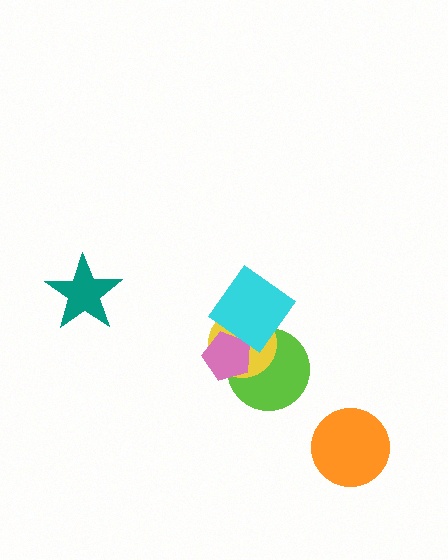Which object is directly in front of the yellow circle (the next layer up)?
The pink pentagon is directly in front of the yellow circle.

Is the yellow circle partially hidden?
Yes, it is partially covered by another shape.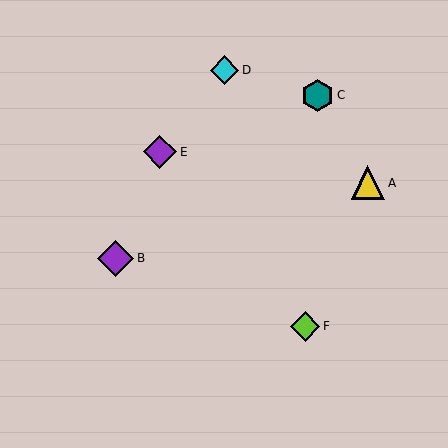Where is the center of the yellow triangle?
The center of the yellow triangle is at (368, 183).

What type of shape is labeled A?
Shape A is a yellow triangle.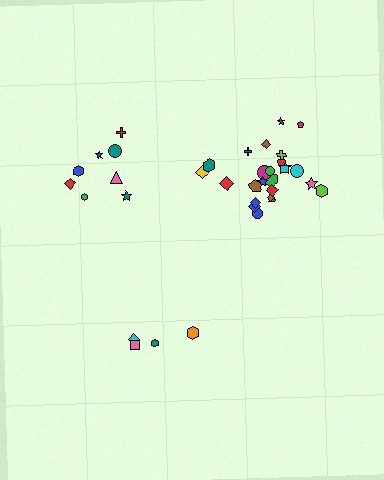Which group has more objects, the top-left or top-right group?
The top-right group.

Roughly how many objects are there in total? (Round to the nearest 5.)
Roughly 35 objects in total.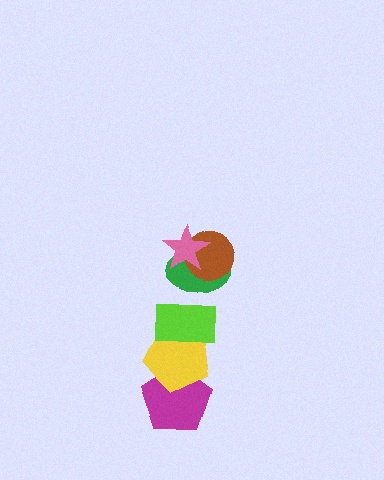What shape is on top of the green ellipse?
The brown circle is on top of the green ellipse.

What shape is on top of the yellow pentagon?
The lime rectangle is on top of the yellow pentagon.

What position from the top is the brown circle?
The brown circle is 2nd from the top.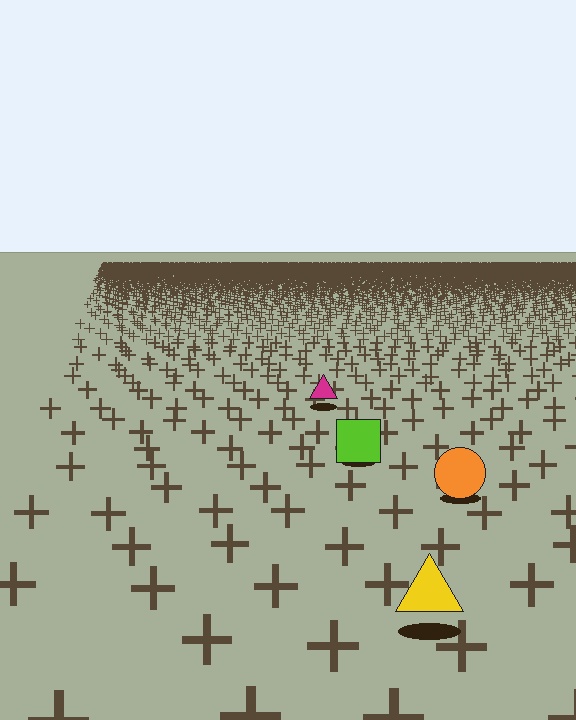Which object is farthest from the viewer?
The magenta triangle is farthest from the viewer. It appears smaller and the ground texture around it is denser.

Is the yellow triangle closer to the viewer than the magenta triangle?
Yes. The yellow triangle is closer — you can tell from the texture gradient: the ground texture is coarser near it.